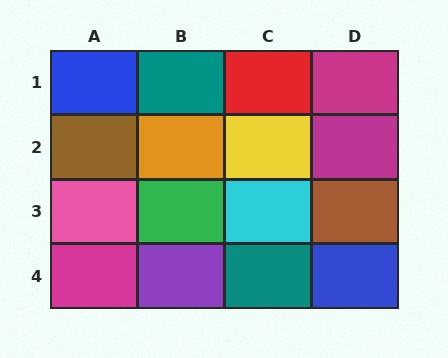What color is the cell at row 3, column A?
Pink.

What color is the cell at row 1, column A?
Blue.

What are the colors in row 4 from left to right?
Magenta, purple, teal, blue.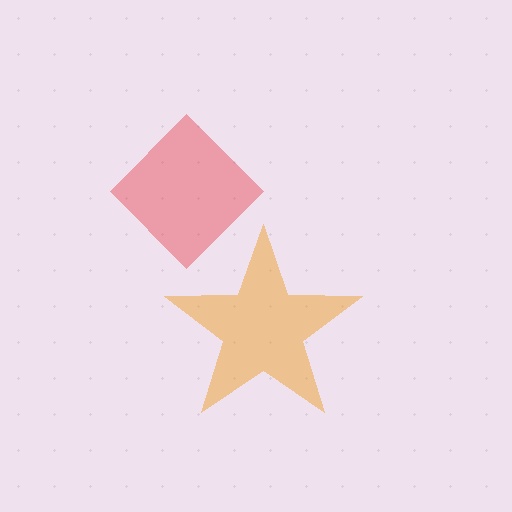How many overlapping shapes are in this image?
There are 2 overlapping shapes in the image.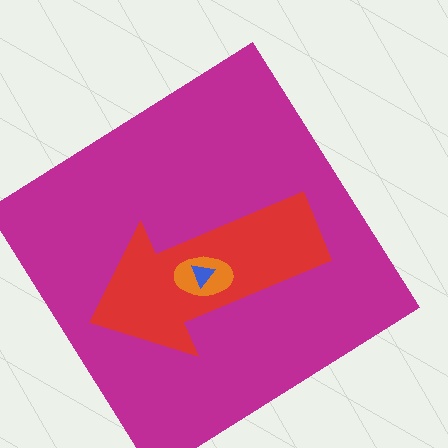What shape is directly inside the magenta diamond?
The red arrow.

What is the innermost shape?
The blue triangle.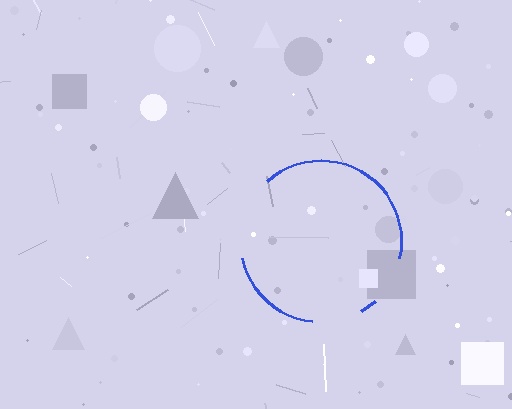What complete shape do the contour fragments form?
The contour fragments form a circle.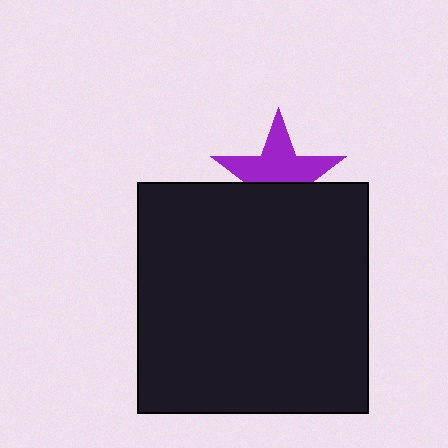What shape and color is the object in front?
The object in front is a black square.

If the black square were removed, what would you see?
You would see the complete purple star.